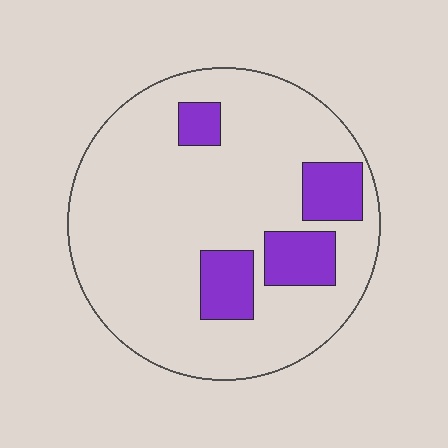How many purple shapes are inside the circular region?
4.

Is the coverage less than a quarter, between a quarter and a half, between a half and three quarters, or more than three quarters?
Less than a quarter.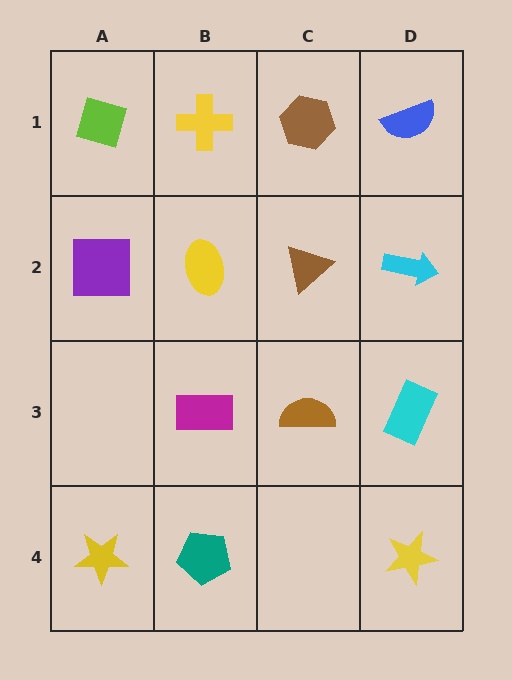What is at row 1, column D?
A blue semicircle.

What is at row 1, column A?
A lime diamond.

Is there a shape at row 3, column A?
No, that cell is empty.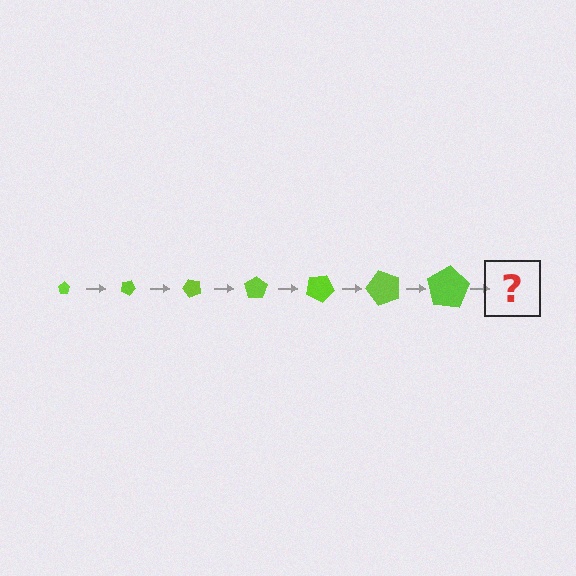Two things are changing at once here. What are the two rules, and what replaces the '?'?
The two rules are that the pentagon grows larger each step and it rotates 25 degrees each step. The '?' should be a pentagon, larger than the previous one and rotated 175 degrees from the start.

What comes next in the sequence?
The next element should be a pentagon, larger than the previous one and rotated 175 degrees from the start.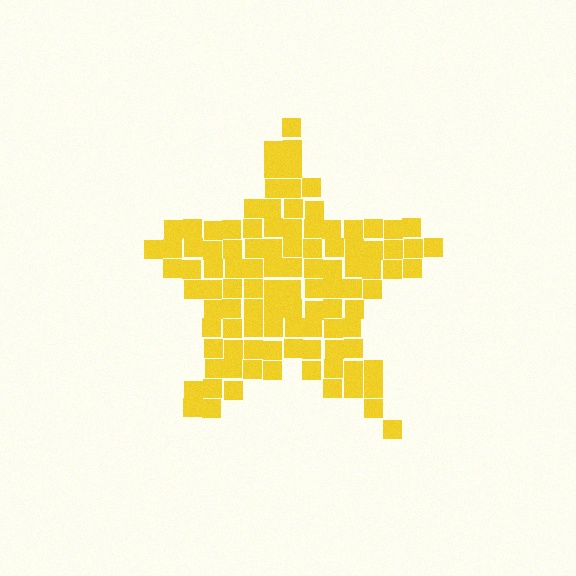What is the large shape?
The large shape is a star.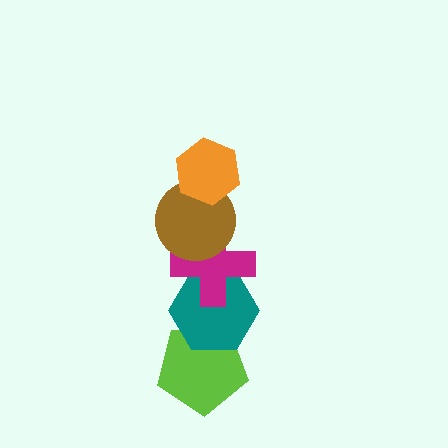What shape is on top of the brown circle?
The orange hexagon is on top of the brown circle.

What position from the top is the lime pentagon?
The lime pentagon is 5th from the top.